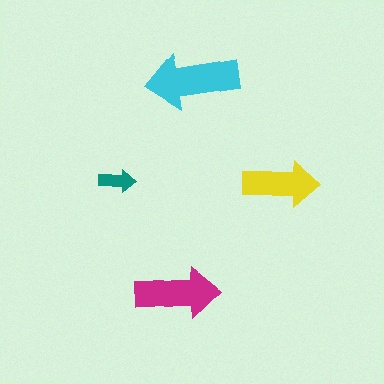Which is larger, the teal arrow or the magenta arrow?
The magenta one.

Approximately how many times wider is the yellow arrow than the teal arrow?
About 2 times wider.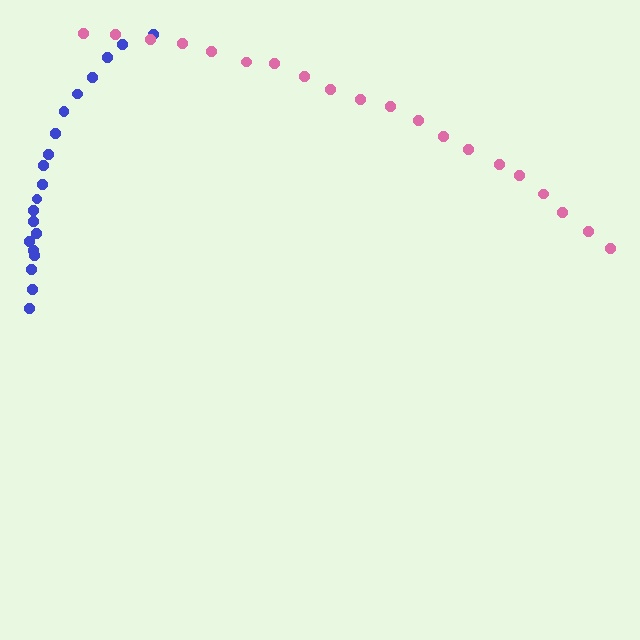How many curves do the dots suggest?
There are 2 distinct paths.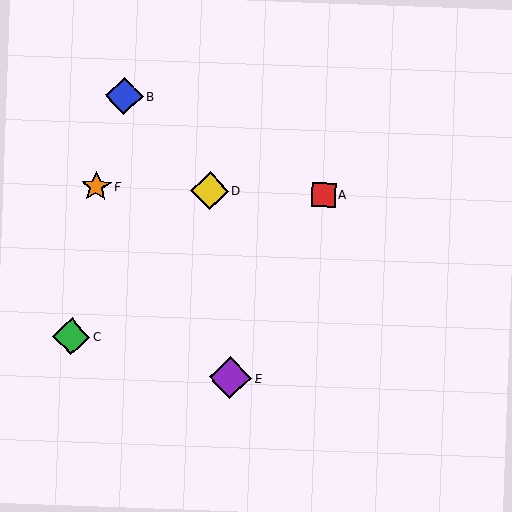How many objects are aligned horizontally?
3 objects (A, D, F) are aligned horizontally.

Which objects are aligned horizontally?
Objects A, D, F are aligned horizontally.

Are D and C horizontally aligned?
No, D is at y≈191 and C is at y≈337.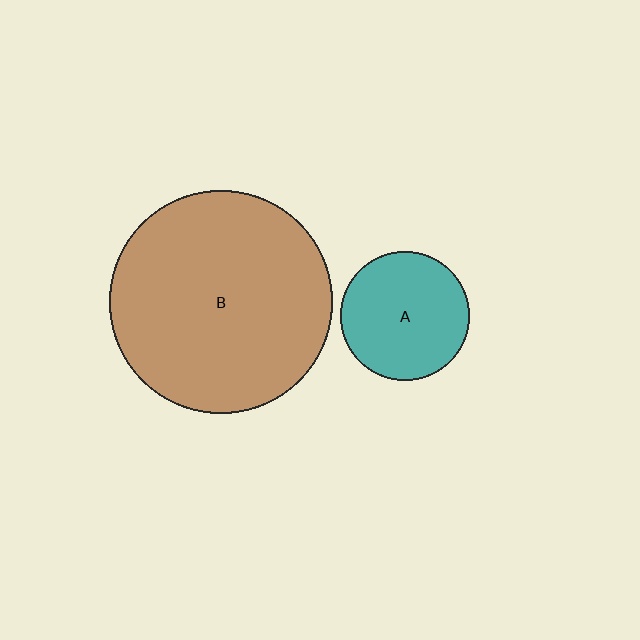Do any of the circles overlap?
No, none of the circles overlap.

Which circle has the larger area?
Circle B (brown).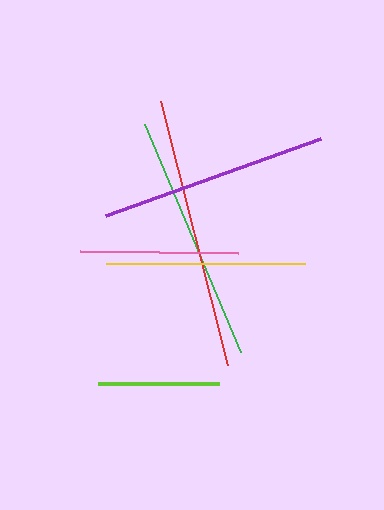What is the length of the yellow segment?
The yellow segment is approximately 199 pixels long.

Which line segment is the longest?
The red line is the longest at approximately 272 pixels.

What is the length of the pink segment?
The pink segment is approximately 159 pixels long.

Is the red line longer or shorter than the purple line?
The red line is longer than the purple line.